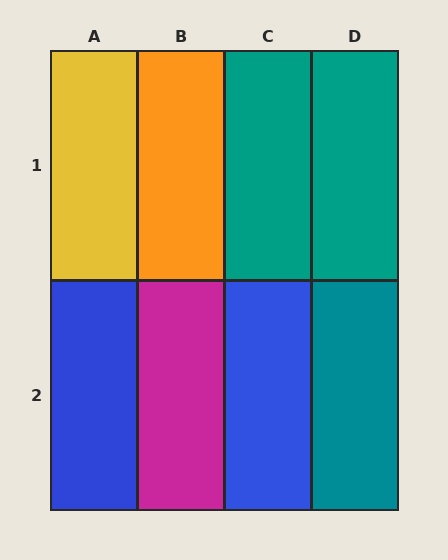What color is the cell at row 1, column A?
Yellow.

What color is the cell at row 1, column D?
Teal.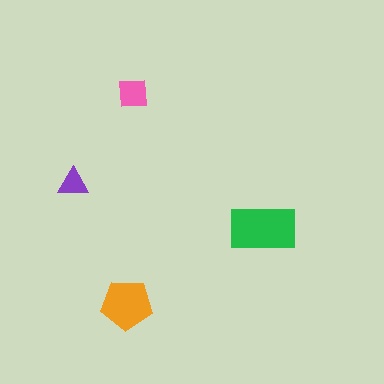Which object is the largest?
The green rectangle.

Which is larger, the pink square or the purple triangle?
The pink square.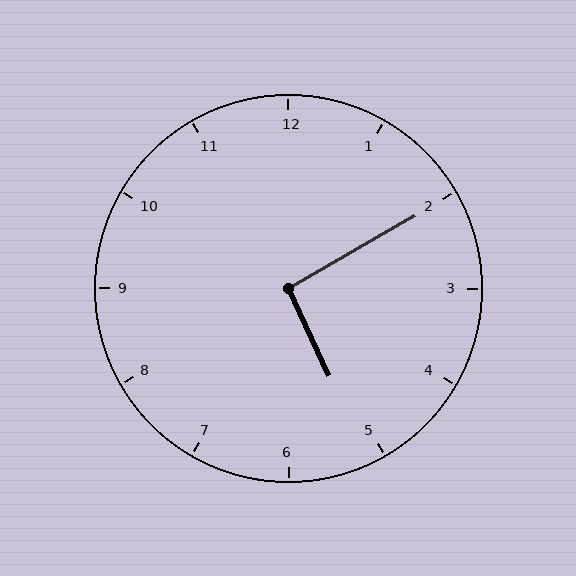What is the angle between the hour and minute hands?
Approximately 95 degrees.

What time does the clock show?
5:10.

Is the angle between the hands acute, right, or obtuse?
It is right.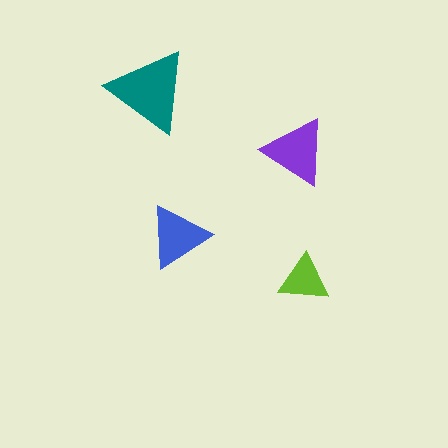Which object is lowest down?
The lime triangle is bottommost.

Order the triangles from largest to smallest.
the teal one, the purple one, the blue one, the lime one.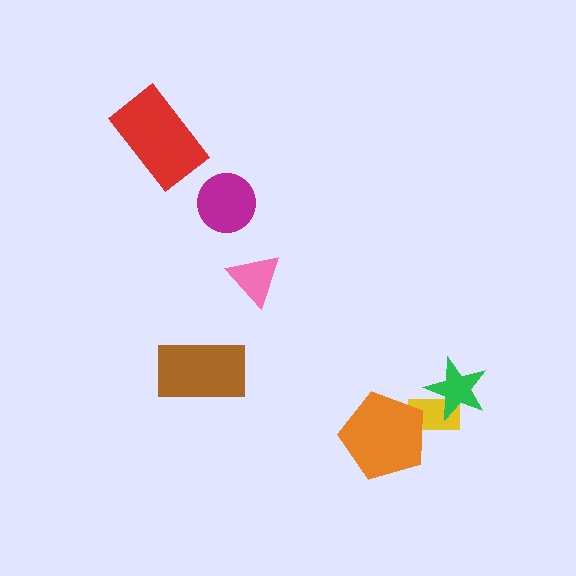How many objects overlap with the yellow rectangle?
2 objects overlap with the yellow rectangle.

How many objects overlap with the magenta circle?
0 objects overlap with the magenta circle.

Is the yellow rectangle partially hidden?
Yes, it is partially covered by another shape.